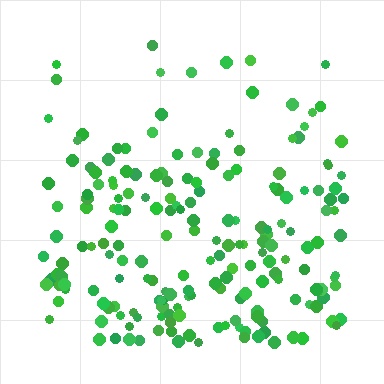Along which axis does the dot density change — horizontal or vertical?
Vertical.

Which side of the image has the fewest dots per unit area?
The top.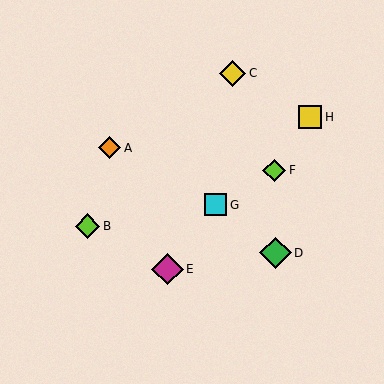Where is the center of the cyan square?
The center of the cyan square is at (216, 205).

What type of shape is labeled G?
Shape G is a cyan square.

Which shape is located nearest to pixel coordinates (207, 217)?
The cyan square (labeled G) at (216, 205) is nearest to that location.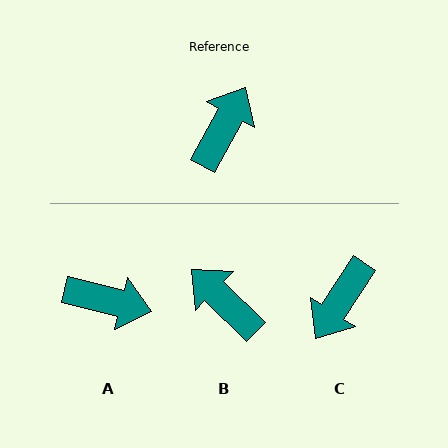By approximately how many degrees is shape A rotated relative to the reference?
Approximately 76 degrees clockwise.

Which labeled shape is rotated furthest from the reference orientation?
C, about 175 degrees away.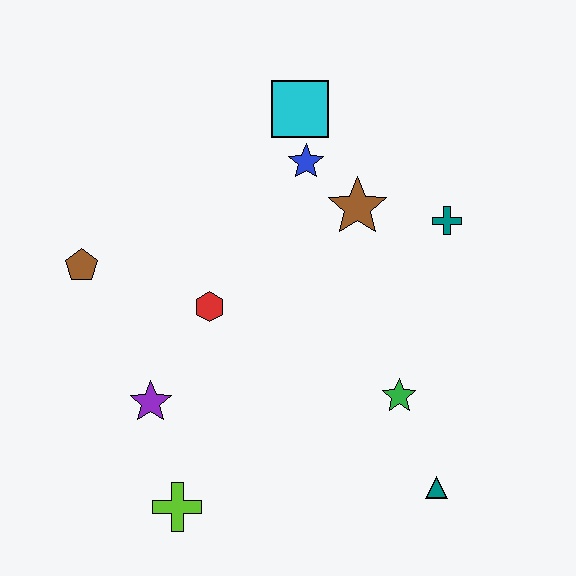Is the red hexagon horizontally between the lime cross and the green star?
Yes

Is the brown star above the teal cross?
Yes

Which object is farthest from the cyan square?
The lime cross is farthest from the cyan square.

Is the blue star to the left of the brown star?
Yes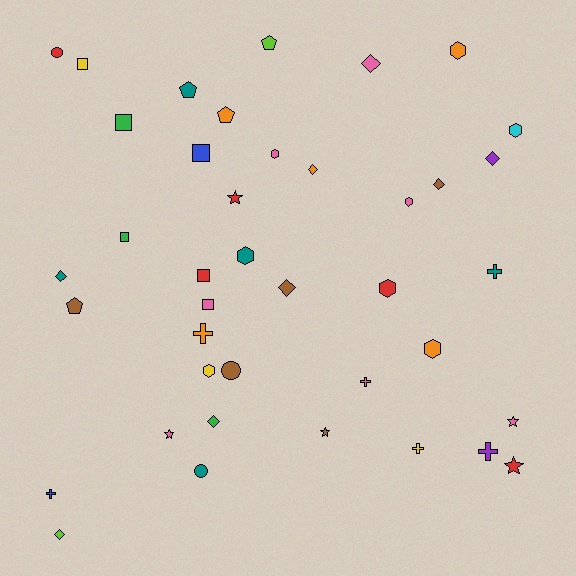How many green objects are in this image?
There are 3 green objects.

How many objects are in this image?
There are 40 objects.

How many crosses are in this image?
There are 6 crosses.